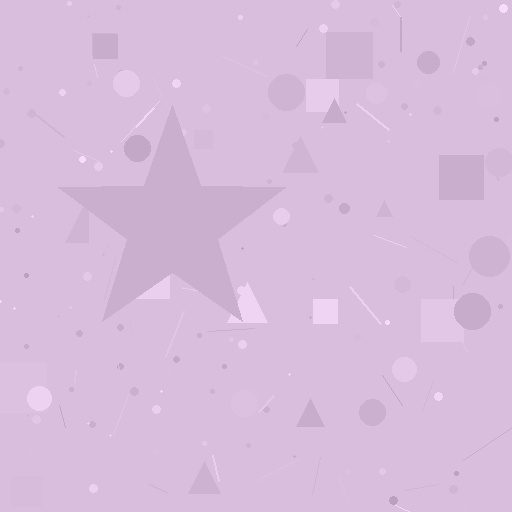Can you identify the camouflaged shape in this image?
The camouflaged shape is a star.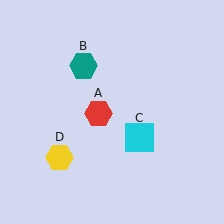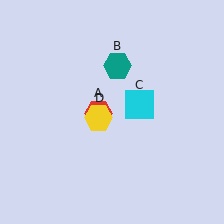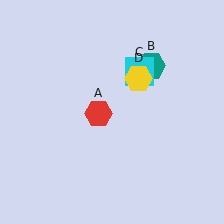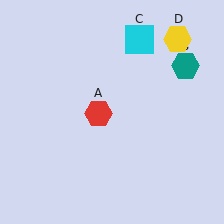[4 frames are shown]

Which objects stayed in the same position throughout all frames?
Red hexagon (object A) remained stationary.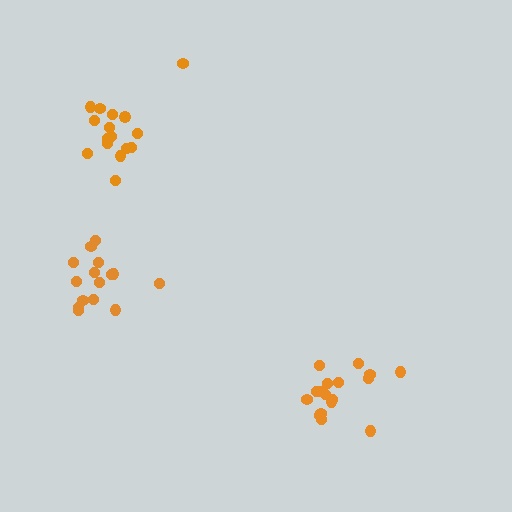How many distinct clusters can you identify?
There are 3 distinct clusters.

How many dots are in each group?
Group 1: 16 dots, Group 2: 15 dots, Group 3: 17 dots (48 total).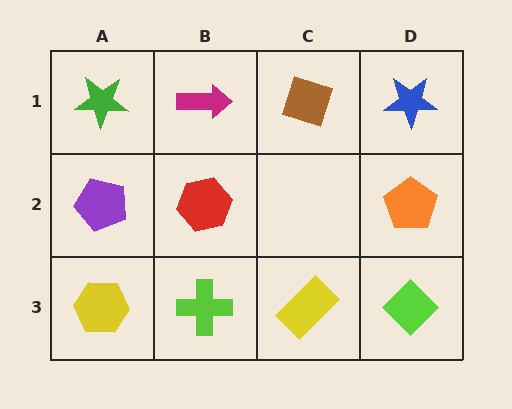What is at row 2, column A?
A purple pentagon.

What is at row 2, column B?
A red hexagon.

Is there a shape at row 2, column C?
No, that cell is empty.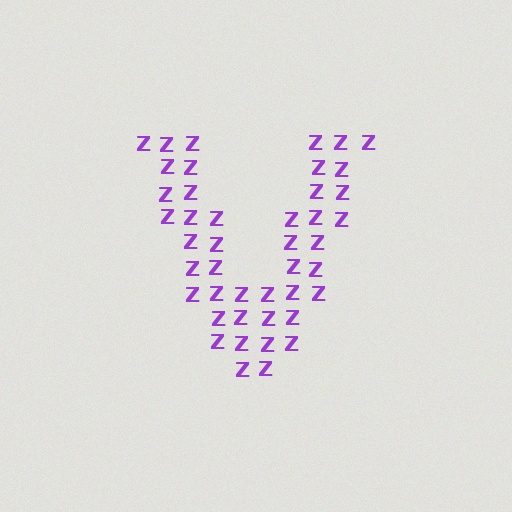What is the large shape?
The large shape is the letter V.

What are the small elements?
The small elements are letter Z's.